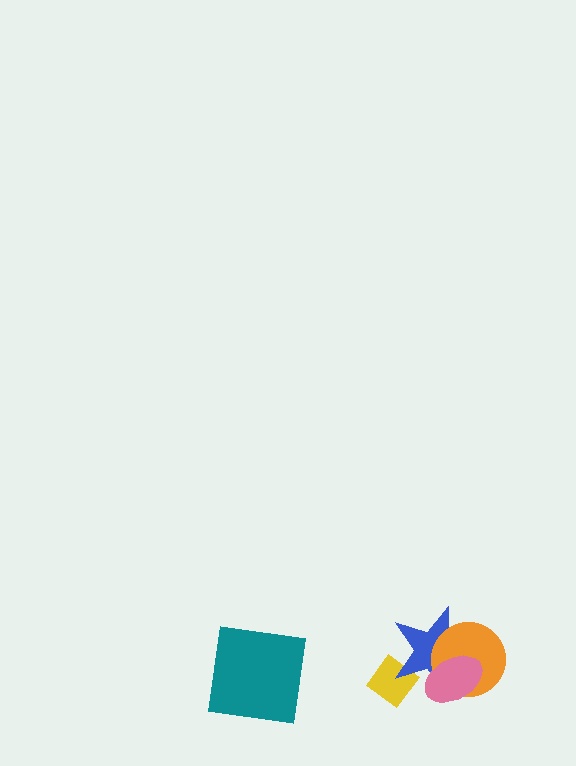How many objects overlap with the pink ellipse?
2 objects overlap with the pink ellipse.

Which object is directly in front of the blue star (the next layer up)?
The orange circle is directly in front of the blue star.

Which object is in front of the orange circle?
The pink ellipse is in front of the orange circle.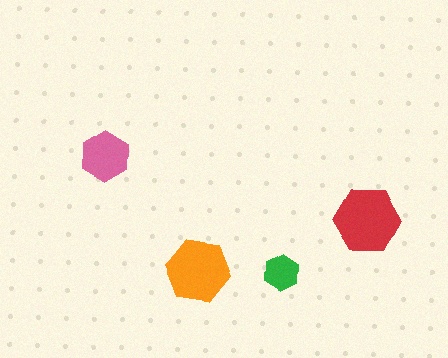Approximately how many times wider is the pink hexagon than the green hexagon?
About 1.5 times wider.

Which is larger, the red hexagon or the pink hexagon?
The red one.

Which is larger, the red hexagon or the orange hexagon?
The red one.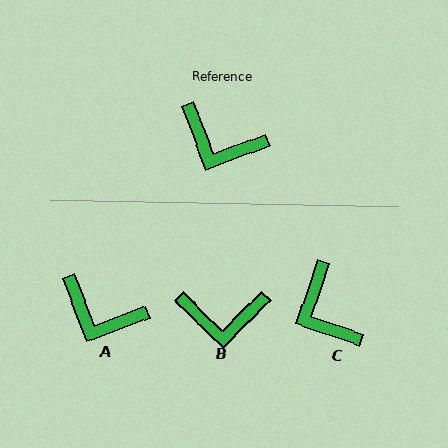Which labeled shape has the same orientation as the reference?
A.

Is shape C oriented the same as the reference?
No, it is off by about 39 degrees.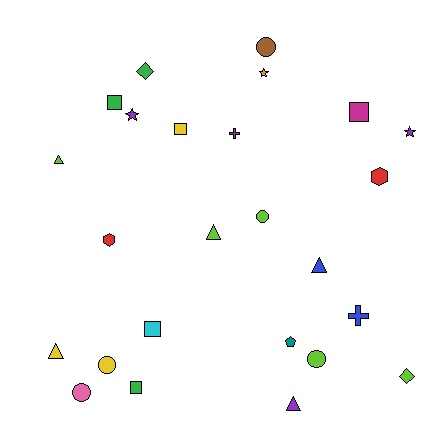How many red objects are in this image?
There are 2 red objects.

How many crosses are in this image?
There are 2 crosses.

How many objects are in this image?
There are 25 objects.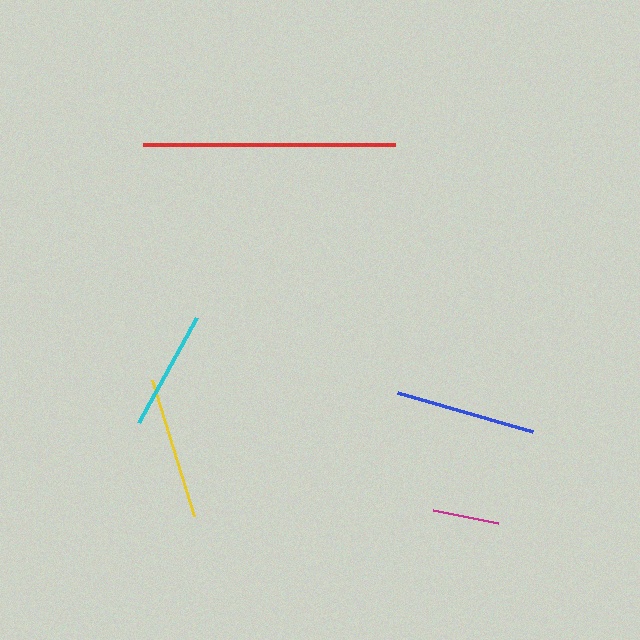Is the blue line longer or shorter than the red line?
The red line is longer than the blue line.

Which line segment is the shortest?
The magenta line is the shortest at approximately 66 pixels.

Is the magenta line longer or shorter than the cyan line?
The cyan line is longer than the magenta line.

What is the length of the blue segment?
The blue segment is approximately 141 pixels long.